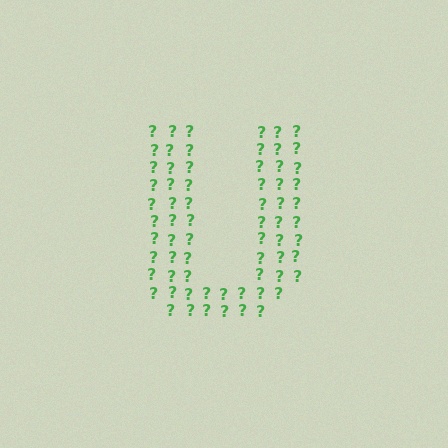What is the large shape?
The large shape is the letter U.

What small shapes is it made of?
It is made of small question marks.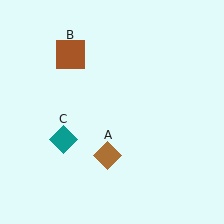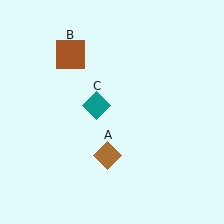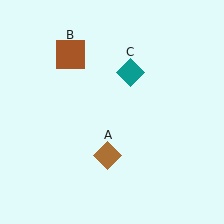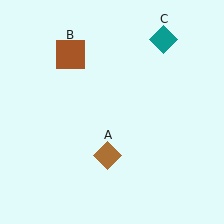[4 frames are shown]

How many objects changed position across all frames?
1 object changed position: teal diamond (object C).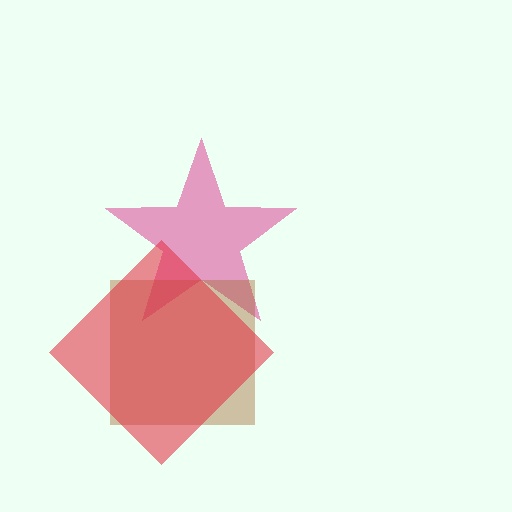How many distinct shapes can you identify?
There are 3 distinct shapes: a pink star, a brown square, a red diamond.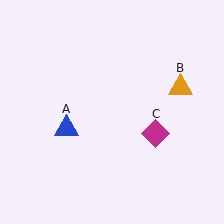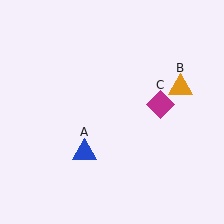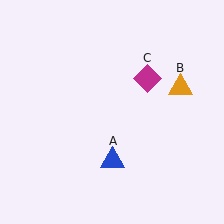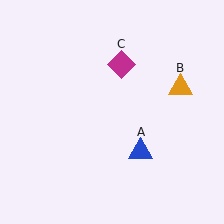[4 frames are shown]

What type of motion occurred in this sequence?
The blue triangle (object A), magenta diamond (object C) rotated counterclockwise around the center of the scene.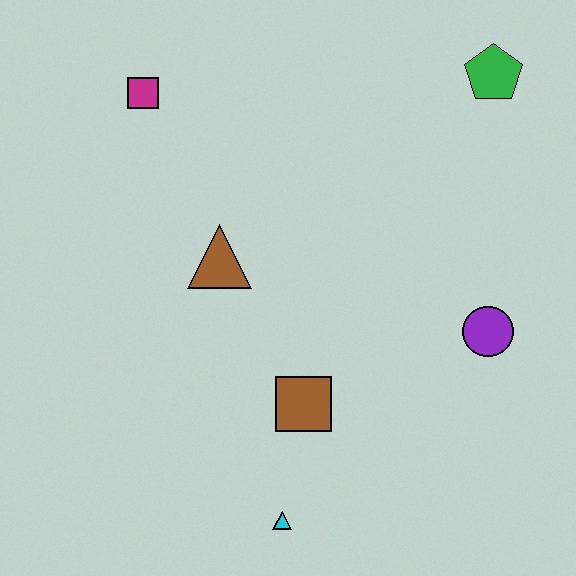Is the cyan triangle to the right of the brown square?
No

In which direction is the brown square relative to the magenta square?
The brown square is below the magenta square.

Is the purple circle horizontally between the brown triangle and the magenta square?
No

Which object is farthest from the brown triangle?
The green pentagon is farthest from the brown triangle.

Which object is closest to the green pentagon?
The purple circle is closest to the green pentagon.